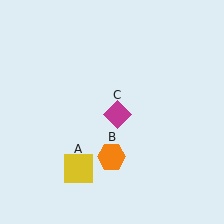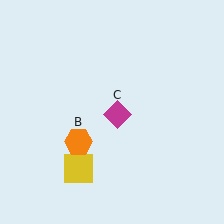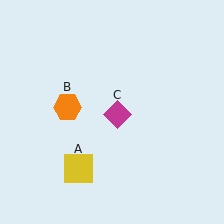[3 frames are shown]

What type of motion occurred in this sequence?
The orange hexagon (object B) rotated clockwise around the center of the scene.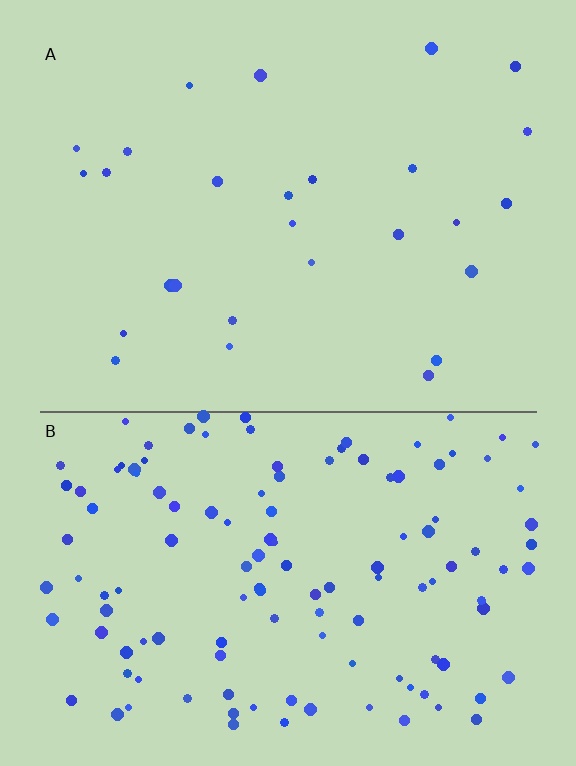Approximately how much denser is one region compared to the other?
Approximately 4.7× — region B over region A.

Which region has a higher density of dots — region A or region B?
B (the bottom).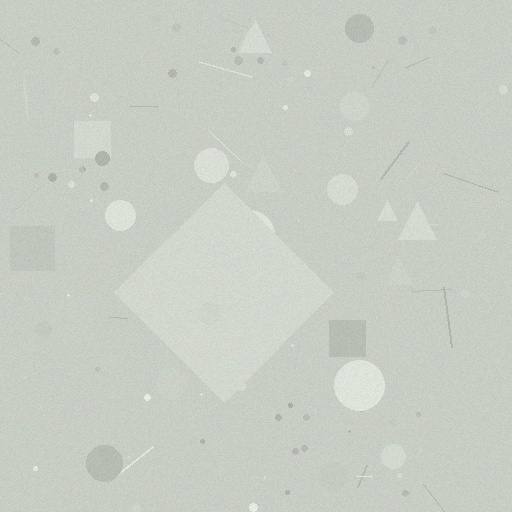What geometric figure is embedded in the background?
A diamond is embedded in the background.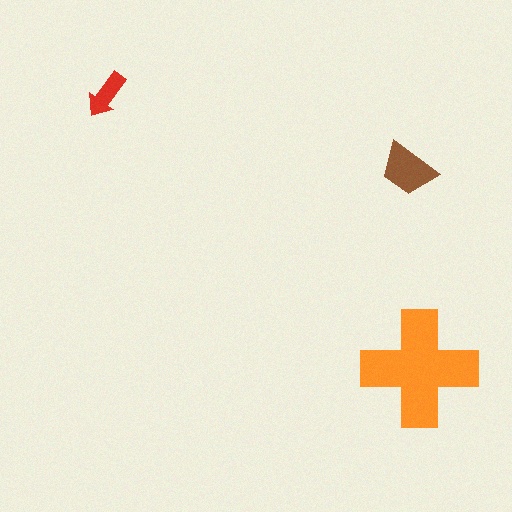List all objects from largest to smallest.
The orange cross, the brown trapezoid, the red arrow.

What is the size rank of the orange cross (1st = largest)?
1st.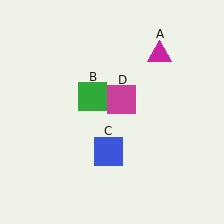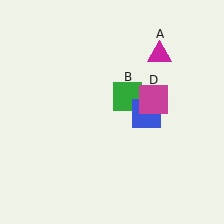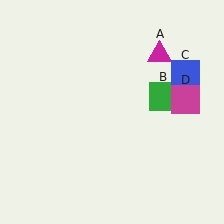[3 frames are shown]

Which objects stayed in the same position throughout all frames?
Magenta triangle (object A) remained stationary.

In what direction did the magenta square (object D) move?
The magenta square (object D) moved right.